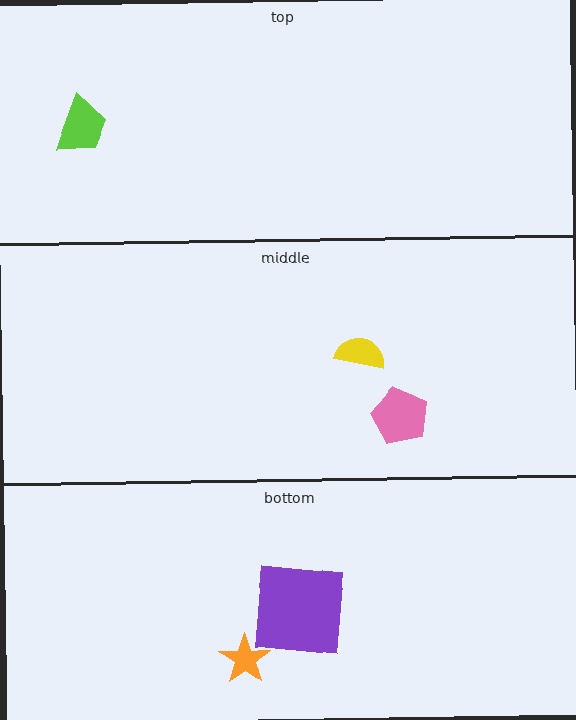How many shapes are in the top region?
1.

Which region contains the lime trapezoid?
The top region.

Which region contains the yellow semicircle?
The middle region.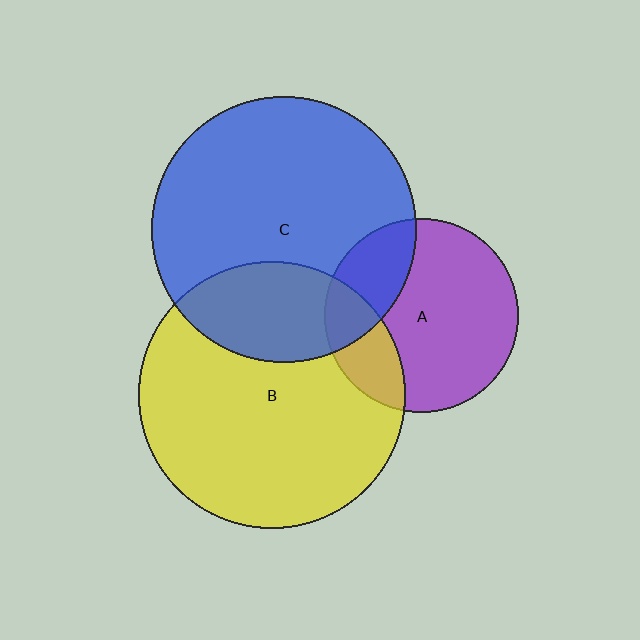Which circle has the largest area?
Circle B (yellow).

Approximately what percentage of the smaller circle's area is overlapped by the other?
Approximately 25%.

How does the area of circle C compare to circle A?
Approximately 1.9 times.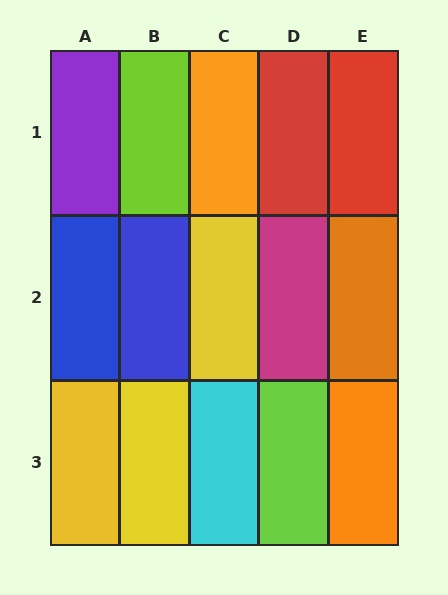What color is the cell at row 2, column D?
Magenta.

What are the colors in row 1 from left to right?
Purple, lime, orange, red, red.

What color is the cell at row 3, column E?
Orange.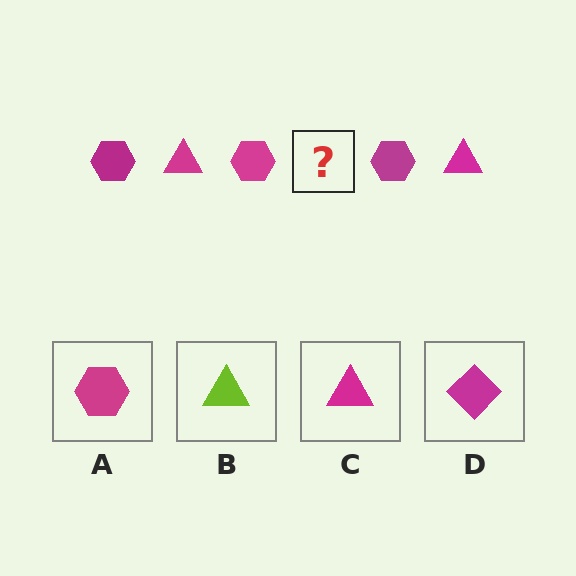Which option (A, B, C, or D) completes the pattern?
C.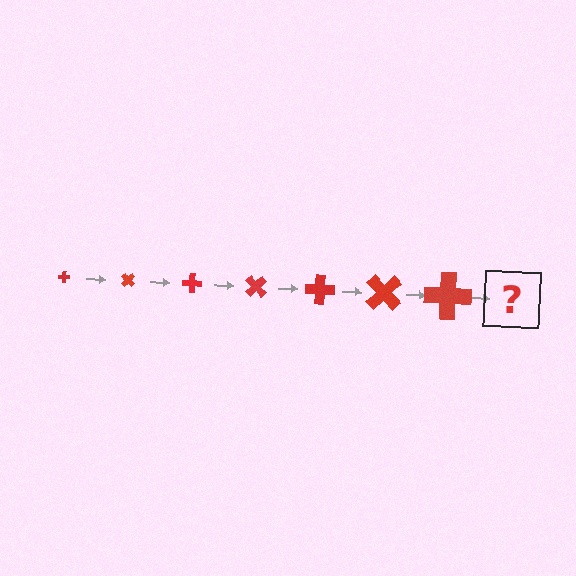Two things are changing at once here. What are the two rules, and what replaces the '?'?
The two rules are that the cross grows larger each step and it rotates 45 degrees each step. The '?' should be a cross, larger than the previous one and rotated 315 degrees from the start.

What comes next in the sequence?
The next element should be a cross, larger than the previous one and rotated 315 degrees from the start.